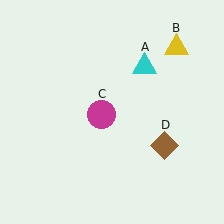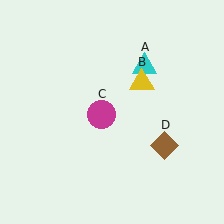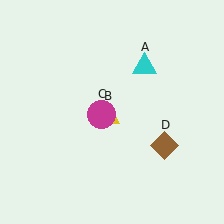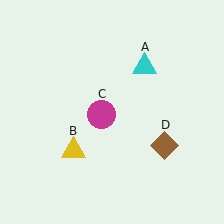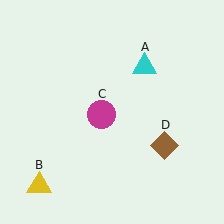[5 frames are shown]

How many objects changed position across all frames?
1 object changed position: yellow triangle (object B).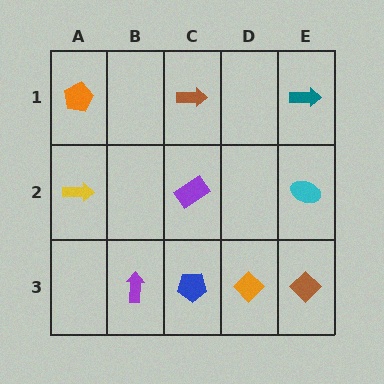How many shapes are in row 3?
4 shapes.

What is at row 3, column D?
An orange diamond.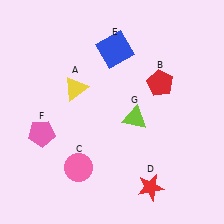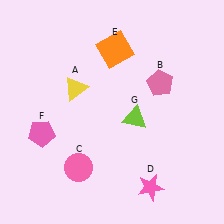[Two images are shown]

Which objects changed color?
B changed from red to pink. D changed from red to pink. E changed from blue to orange.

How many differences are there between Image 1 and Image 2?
There are 3 differences between the two images.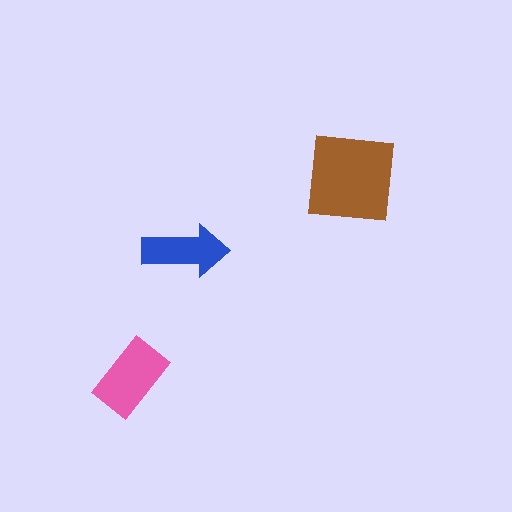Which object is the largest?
The brown square.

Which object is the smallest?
The blue arrow.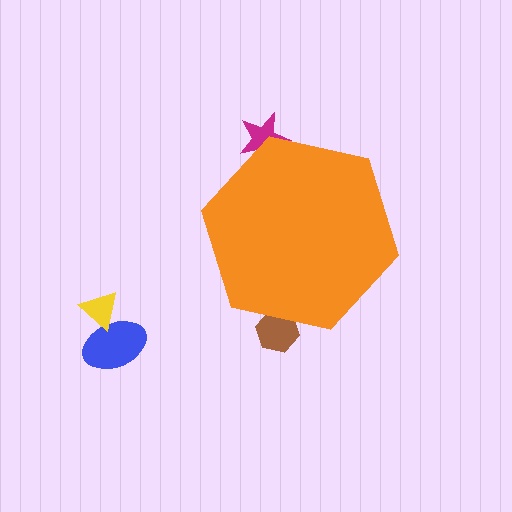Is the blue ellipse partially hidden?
No, the blue ellipse is fully visible.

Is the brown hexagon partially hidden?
Yes, the brown hexagon is partially hidden behind the orange hexagon.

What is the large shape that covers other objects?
An orange hexagon.